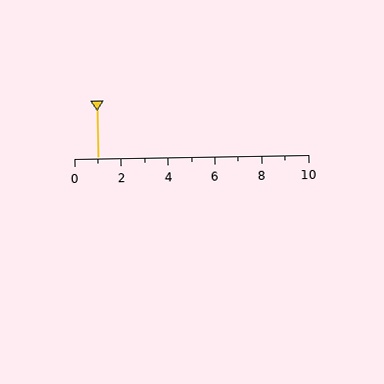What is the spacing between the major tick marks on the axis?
The major ticks are spaced 2 apart.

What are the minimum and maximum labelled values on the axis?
The axis runs from 0 to 10.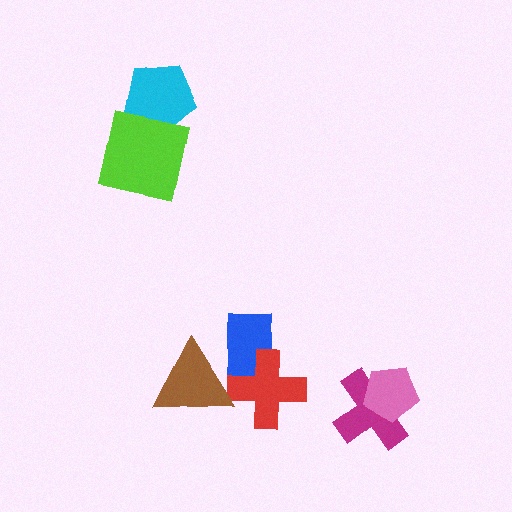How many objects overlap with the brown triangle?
2 objects overlap with the brown triangle.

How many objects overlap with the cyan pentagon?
1 object overlaps with the cyan pentagon.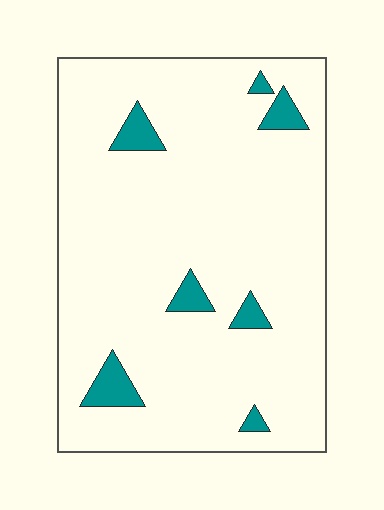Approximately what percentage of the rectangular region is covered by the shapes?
Approximately 5%.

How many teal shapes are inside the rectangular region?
7.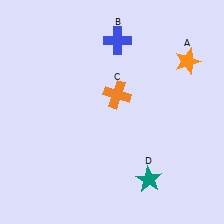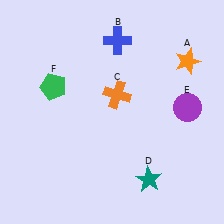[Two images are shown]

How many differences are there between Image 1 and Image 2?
There are 2 differences between the two images.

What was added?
A purple circle (E), a green pentagon (F) were added in Image 2.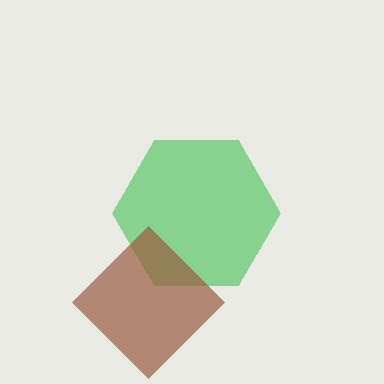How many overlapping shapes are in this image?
There are 2 overlapping shapes in the image.